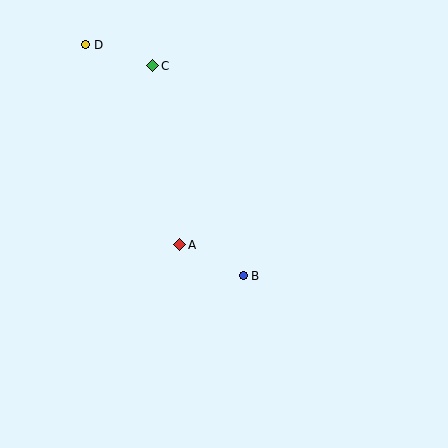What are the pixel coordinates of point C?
Point C is at (153, 66).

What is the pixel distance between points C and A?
The distance between C and A is 181 pixels.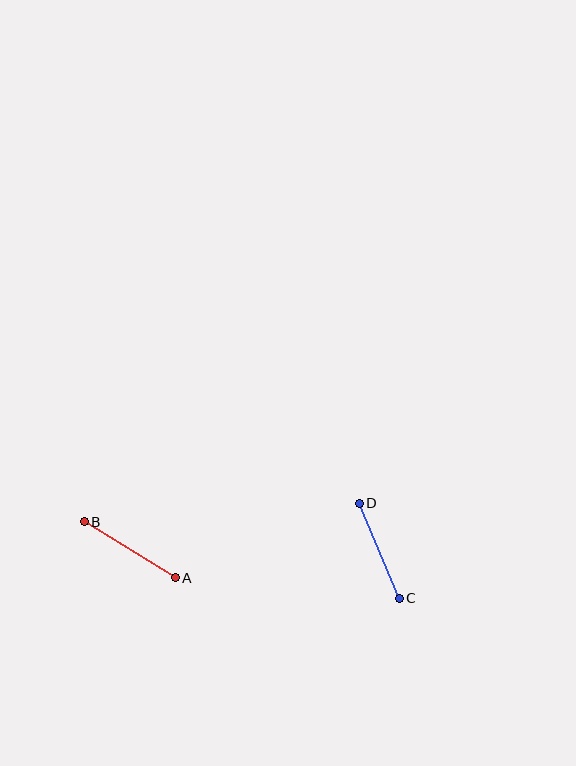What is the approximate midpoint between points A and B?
The midpoint is at approximately (130, 550) pixels.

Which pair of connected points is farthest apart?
Points A and B are farthest apart.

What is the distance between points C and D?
The distance is approximately 103 pixels.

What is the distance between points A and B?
The distance is approximately 107 pixels.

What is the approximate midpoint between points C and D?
The midpoint is at approximately (379, 551) pixels.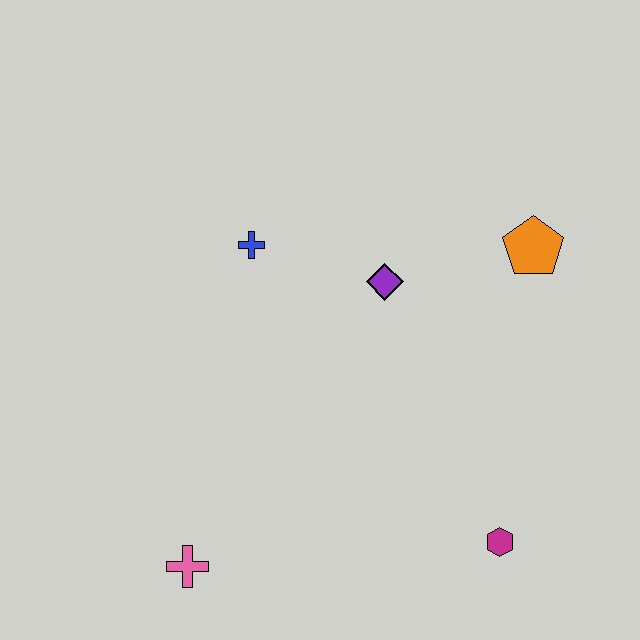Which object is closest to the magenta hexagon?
The purple diamond is closest to the magenta hexagon.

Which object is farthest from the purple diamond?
The pink cross is farthest from the purple diamond.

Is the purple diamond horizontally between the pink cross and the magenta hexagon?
Yes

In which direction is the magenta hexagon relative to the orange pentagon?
The magenta hexagon is below the orange pentagon.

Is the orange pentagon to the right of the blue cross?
Yes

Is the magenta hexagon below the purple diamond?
Yes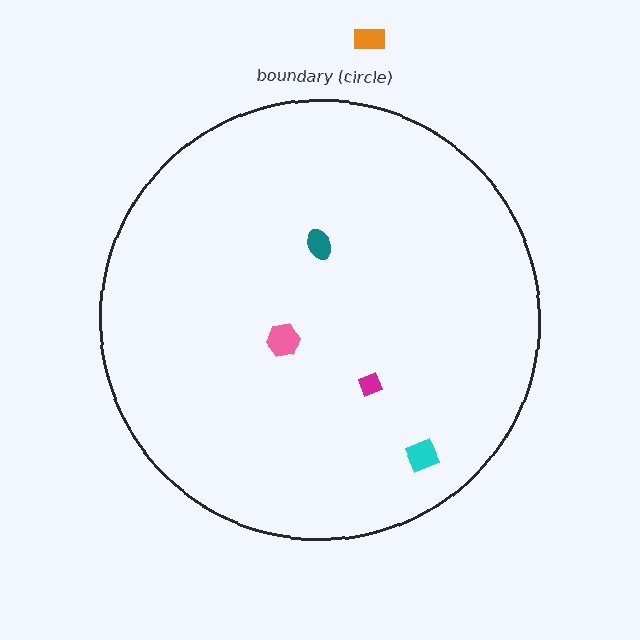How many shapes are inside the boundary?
4 inside, 1 outside.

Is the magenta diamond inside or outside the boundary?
Inside.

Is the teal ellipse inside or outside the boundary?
Inside.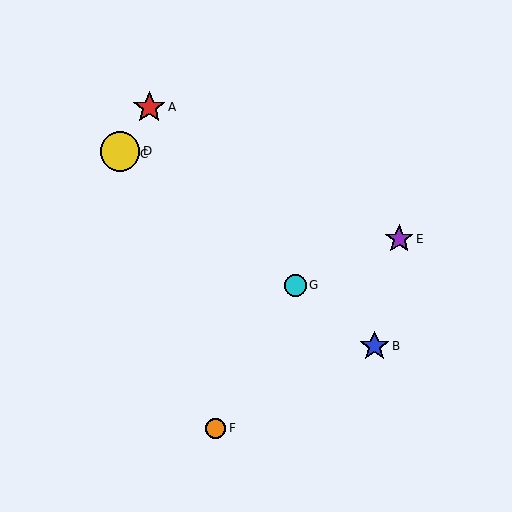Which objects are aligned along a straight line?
Objects B, C, D, G are aligned along a straight line.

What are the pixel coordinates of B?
Object B is at (375, 346).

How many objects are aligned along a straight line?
4 objects (B, C, D, G) are aligned along a straight line.